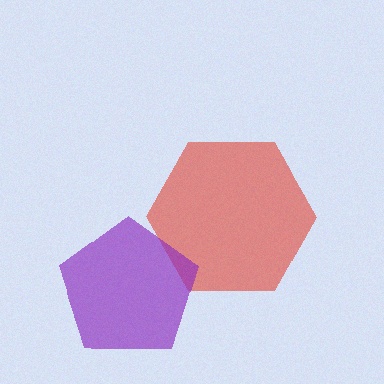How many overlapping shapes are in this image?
There are 2 overlapping shapes in the image.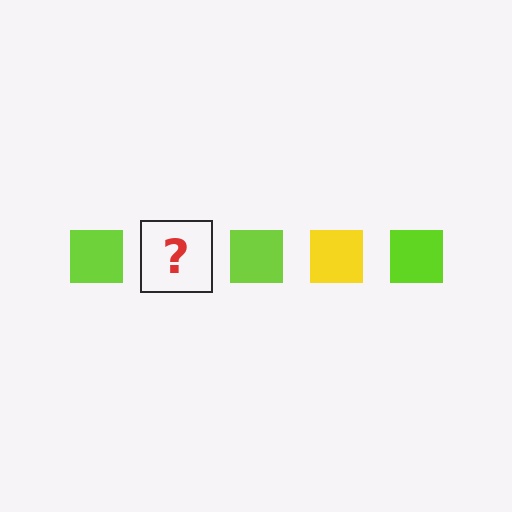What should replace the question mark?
The question mark should be replaced with a yellow square.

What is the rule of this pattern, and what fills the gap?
The rule is that the pattern cycles through lime, yellow squares. The gap should be filled with a yellow square.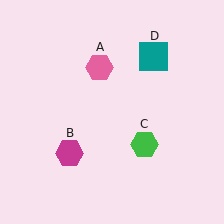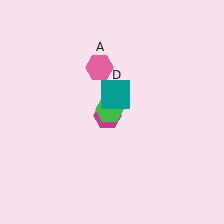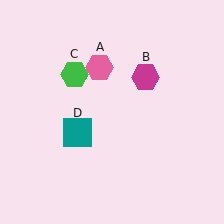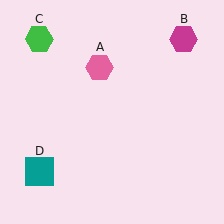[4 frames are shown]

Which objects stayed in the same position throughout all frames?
Pink hexagon (object A) remained stationary.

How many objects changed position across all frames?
3 objects changed position: magenta hexagon (object B), green hexagon (object C), teal square (object D).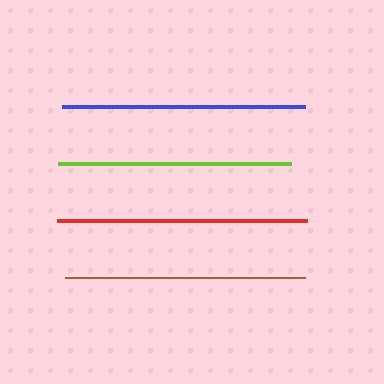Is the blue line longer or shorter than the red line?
The red line is longer than the blue line.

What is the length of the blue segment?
The blue segment is approximately 243 pixels long.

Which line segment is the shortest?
The lime line is the shortest at approximately 233 pixels.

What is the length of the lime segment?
The lime segment is approximately 233 pixels long.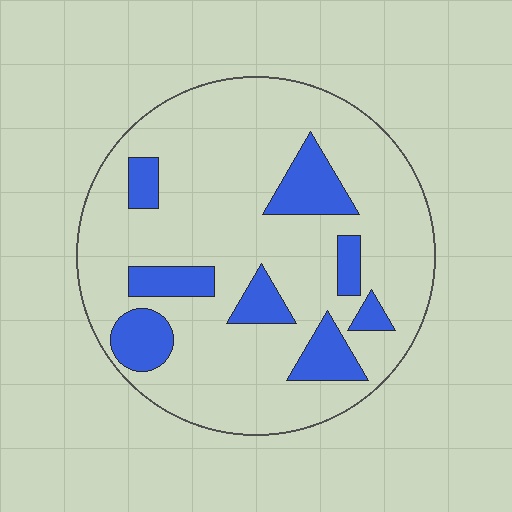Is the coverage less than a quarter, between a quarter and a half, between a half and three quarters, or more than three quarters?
Less than a quarter.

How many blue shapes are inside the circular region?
8.